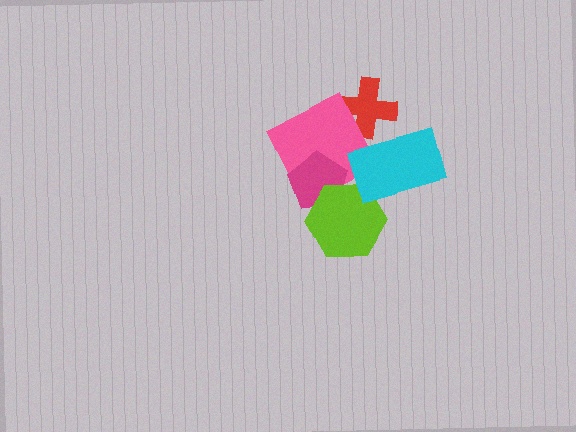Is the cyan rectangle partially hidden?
No, no other shape covers it.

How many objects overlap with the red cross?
2 objects overlap with the red cross.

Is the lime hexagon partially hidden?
Yes, it is partially covered by another shape.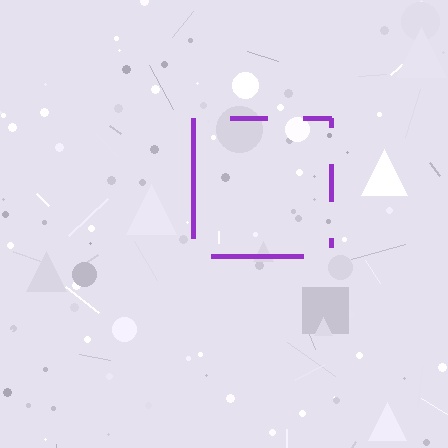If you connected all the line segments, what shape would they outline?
They would outline a square.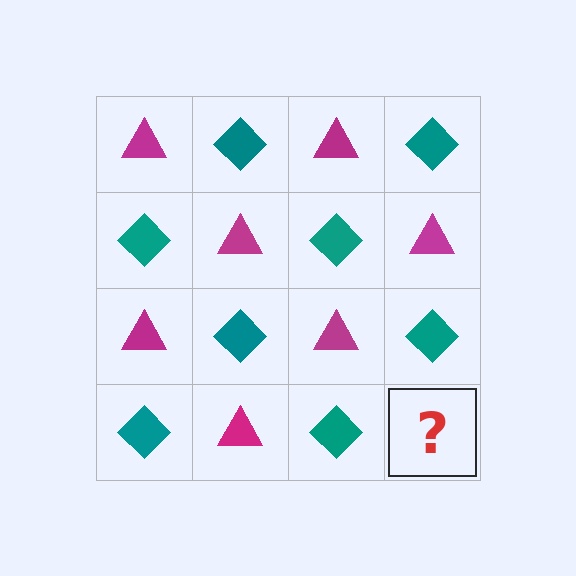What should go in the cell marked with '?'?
The missing cell should contain a magenta triangle.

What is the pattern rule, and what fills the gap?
The rule is that it alternates magenta triangle and teal diamond in a checkerboard pattern. The gap should be filled with a magenta triangle.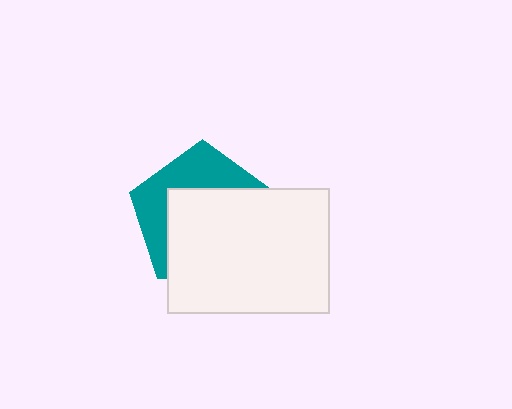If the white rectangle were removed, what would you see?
You would see the complete teal pentagon.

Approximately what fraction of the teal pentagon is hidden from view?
Roughly 61% of the teal pentagon is hidden behind the white rectangle.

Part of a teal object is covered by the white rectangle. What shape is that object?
It is a pentagon.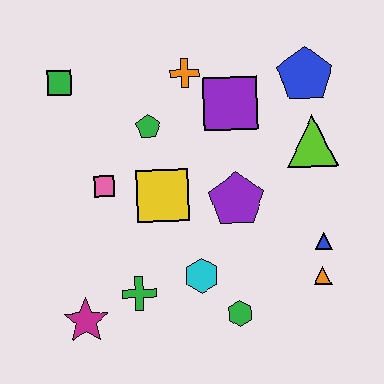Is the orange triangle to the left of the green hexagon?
No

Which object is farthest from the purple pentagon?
The green square is farthest from the purple pentagon.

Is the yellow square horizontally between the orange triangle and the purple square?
No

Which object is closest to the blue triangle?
The orange triangle is closest to the blue triangle.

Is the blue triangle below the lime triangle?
Yes